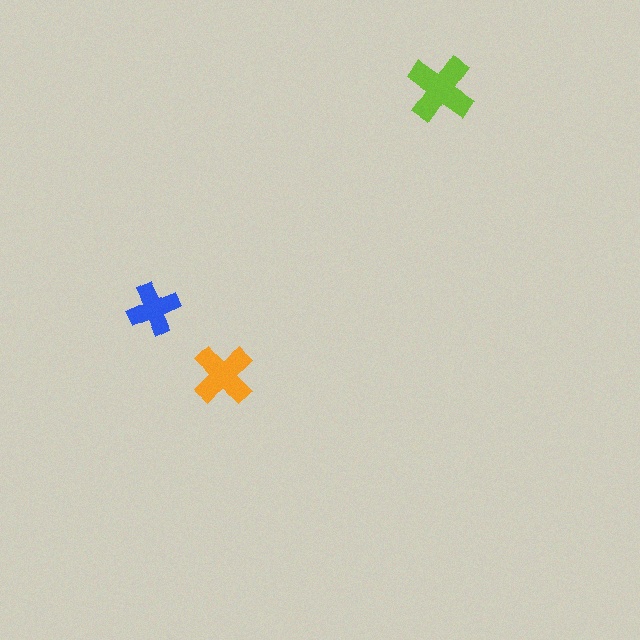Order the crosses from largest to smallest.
the lime one, the orange one, the blue one.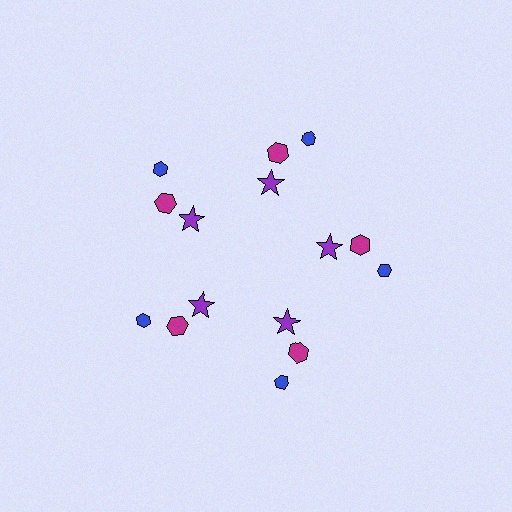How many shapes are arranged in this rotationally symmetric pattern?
There are 15 shapes, arranged in 5 groups of 3.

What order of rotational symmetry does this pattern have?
This pattern has 5-fold rotational symmetry.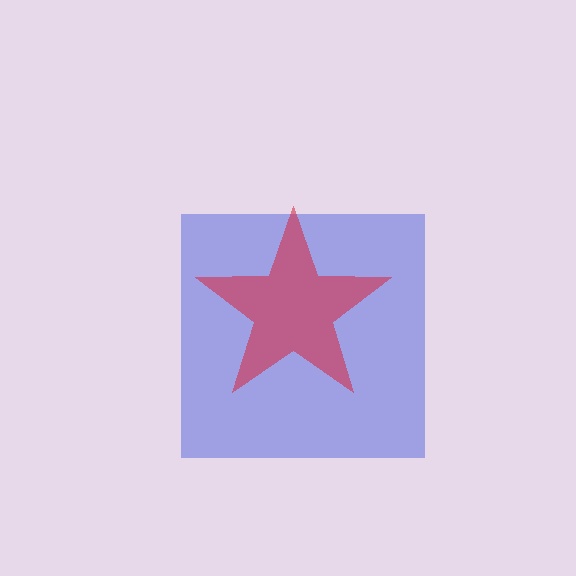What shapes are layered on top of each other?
The layered shapes are: a blue square, a red star.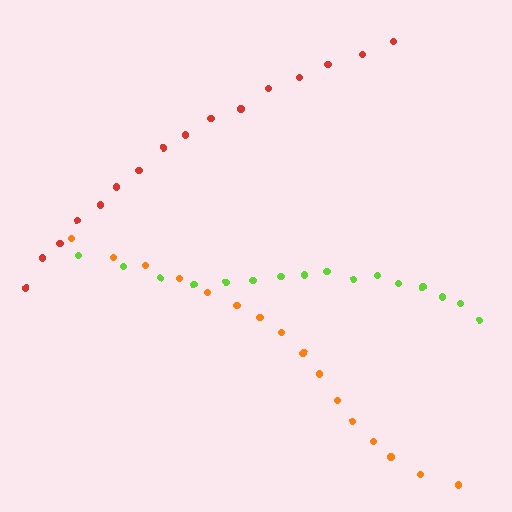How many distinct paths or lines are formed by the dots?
There are 3 distinct paths.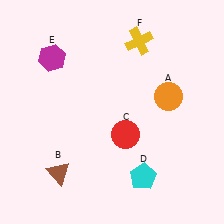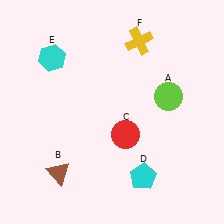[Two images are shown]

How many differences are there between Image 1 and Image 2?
There are 2 differences between the two images.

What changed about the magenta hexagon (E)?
In Image 1, E is magenta. In Image 2, it changed to cyan.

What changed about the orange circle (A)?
In Image 1, A is orange. In Image 2, it changed to lime.